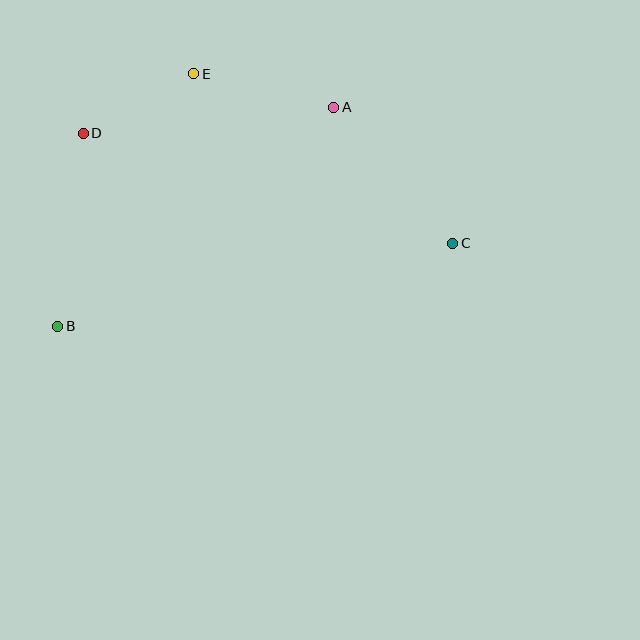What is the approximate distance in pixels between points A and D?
The distance between A and D is approximately 251 pixels.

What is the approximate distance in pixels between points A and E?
The distance between A and E is approximately 144 pixels.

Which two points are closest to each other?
Points D and E are closest to each other.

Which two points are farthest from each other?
Points B and C are farthest from each other.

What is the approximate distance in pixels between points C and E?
The distance between C and E is approximately 309 pixels.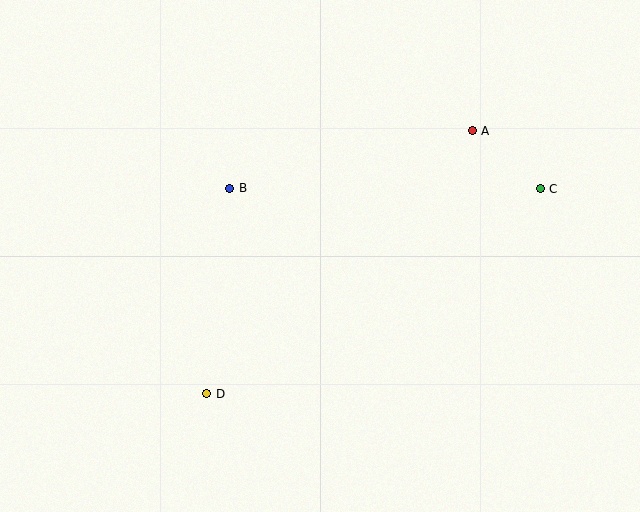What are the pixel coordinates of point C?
Point C is at (540, 189).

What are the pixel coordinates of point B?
Point B is at (230, 188).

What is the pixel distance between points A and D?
The distance between A and D is 374 pixels.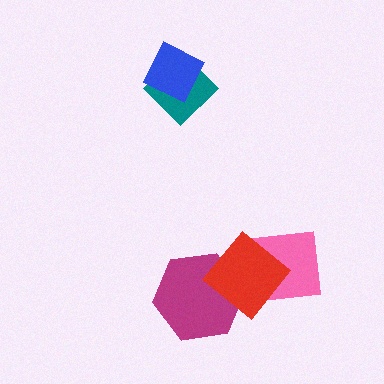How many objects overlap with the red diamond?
2 objects overlap with the red diamond.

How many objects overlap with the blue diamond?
1 object overlaps with the blue diamond.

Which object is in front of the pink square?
The red diamond is in front of the pink square.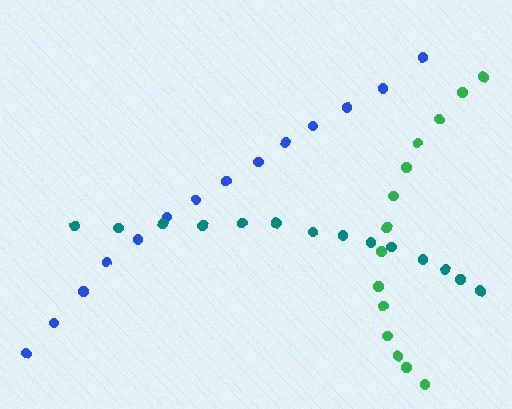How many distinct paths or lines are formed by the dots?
There are 3 distinct paths.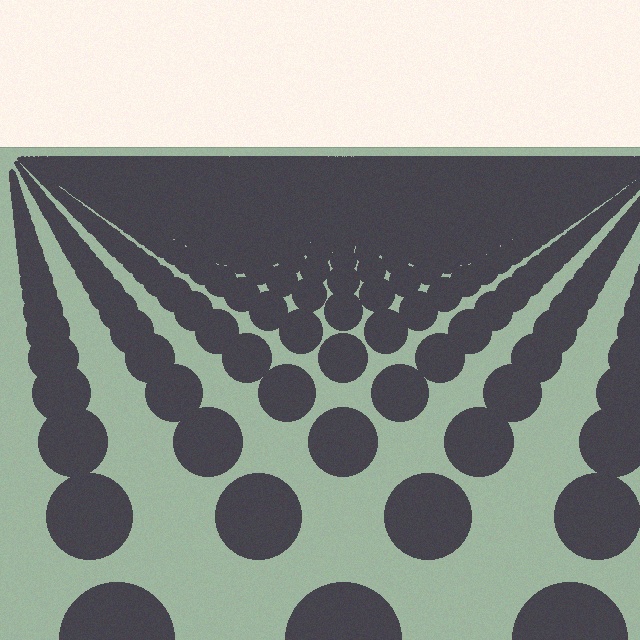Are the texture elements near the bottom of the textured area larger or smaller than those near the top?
Larger. Near the bottom, elements are closer to the viewer and appear at a bigger on-screen size.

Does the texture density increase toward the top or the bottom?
Density increases toward the top.